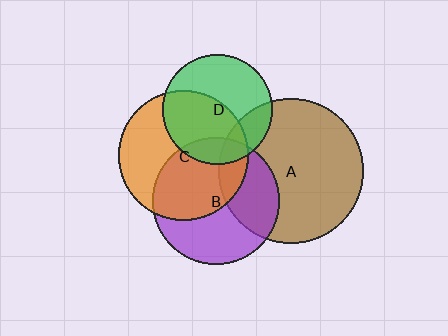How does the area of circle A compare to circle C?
Approximately 1.2 times.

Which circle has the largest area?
Circle A (brown).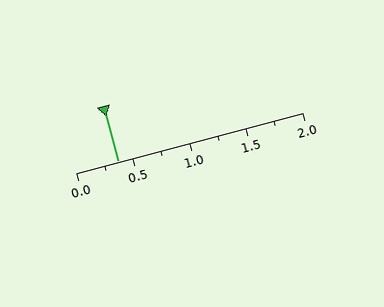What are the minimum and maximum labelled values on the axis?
The axis runs from 0.0 to 2.0.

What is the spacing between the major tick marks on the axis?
The major ticks are spaced 0.5 apart.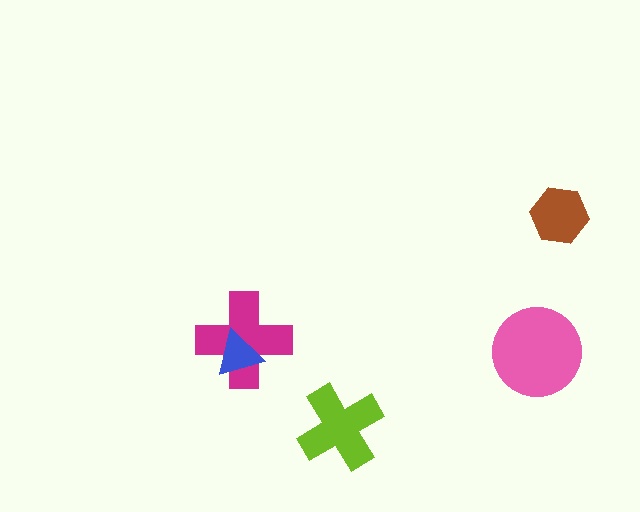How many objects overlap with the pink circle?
0 objects overlap with the pink circle.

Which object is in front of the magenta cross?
The blue triangle is in front of the magenta cross.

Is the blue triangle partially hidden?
No, no other shape covers it.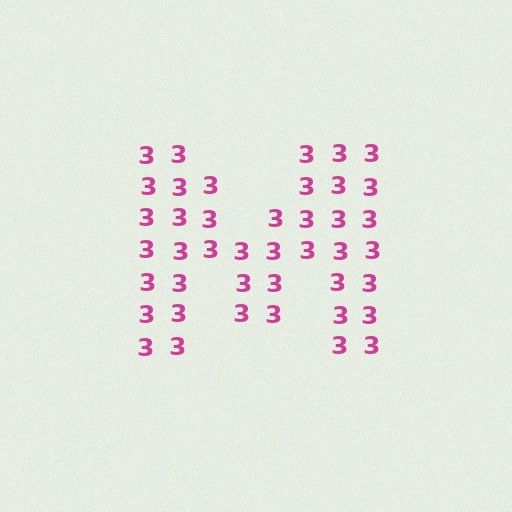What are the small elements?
The small elements are digit 3's.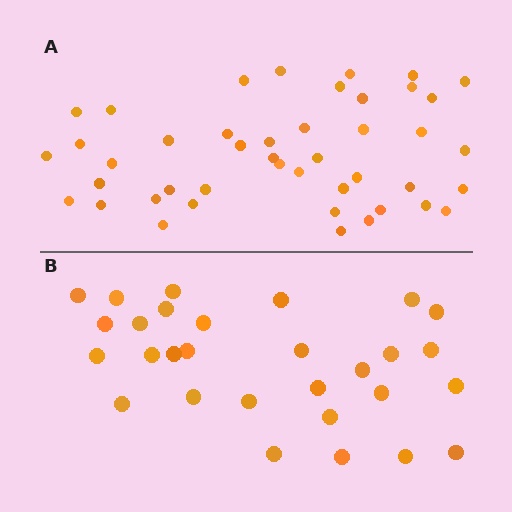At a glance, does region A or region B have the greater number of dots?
Region A (the top region) has more dots.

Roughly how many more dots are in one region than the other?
Region A has approximately 15 more dots than region B.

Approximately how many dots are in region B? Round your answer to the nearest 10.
About 30 dots. (The exact count is 29, which rounds to 30.)